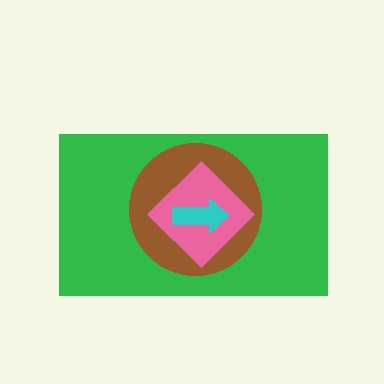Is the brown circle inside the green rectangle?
Yes.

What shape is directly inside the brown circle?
The pink diamond.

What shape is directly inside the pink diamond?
The cyan arrow.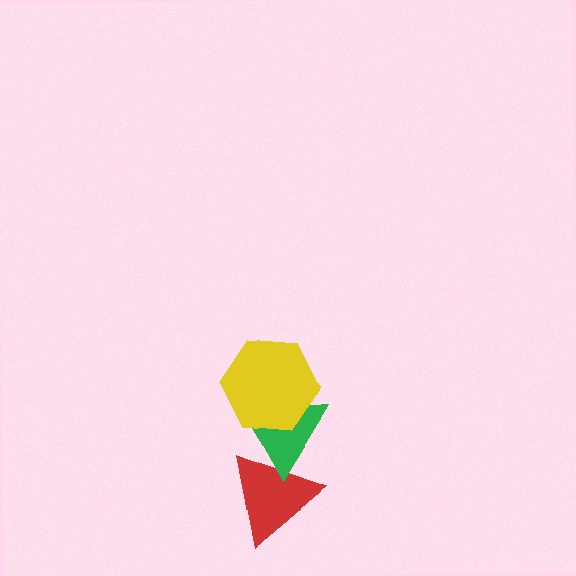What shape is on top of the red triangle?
The green triangle is on top of the red triangle.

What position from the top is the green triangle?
The green triangle is 2nd from the top.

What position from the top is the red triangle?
The red triangle is 3rd from the top.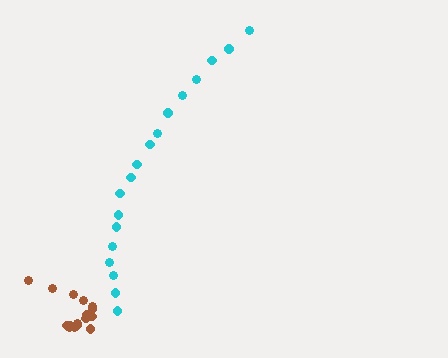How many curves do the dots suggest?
There are 2 distinct paths.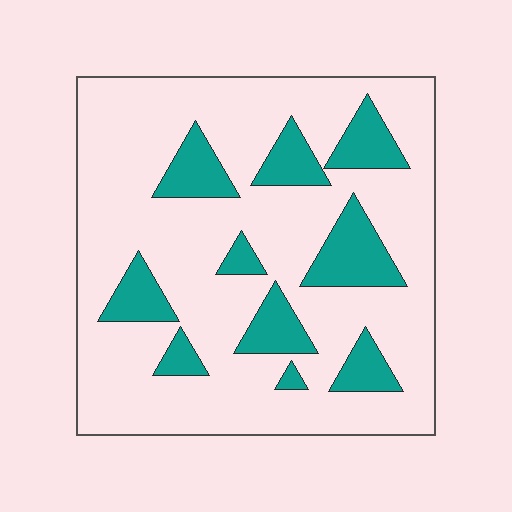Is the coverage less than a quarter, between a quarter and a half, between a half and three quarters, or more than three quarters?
Less than a quarter.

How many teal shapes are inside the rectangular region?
10.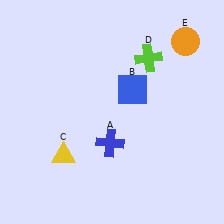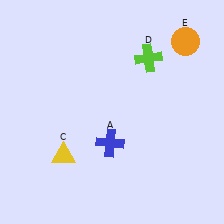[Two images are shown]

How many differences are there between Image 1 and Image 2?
There is 1 difference between the two images.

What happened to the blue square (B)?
The blue square (B) was removed in Image 2. It was in the top-right area of Image 1.